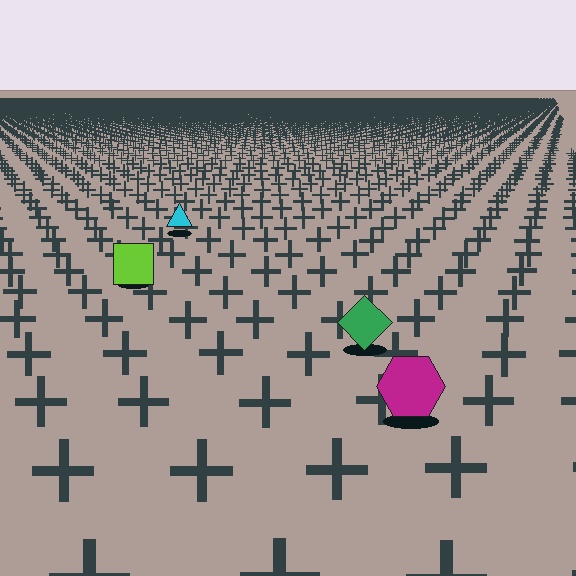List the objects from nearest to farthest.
From nearest to farthest: the magenta hexagon, the green diamond, the lime square, the cyan triangle.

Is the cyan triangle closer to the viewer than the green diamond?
No. The green diamond is closer — you can tell from the texture gradient: the ground texture is coarser near it.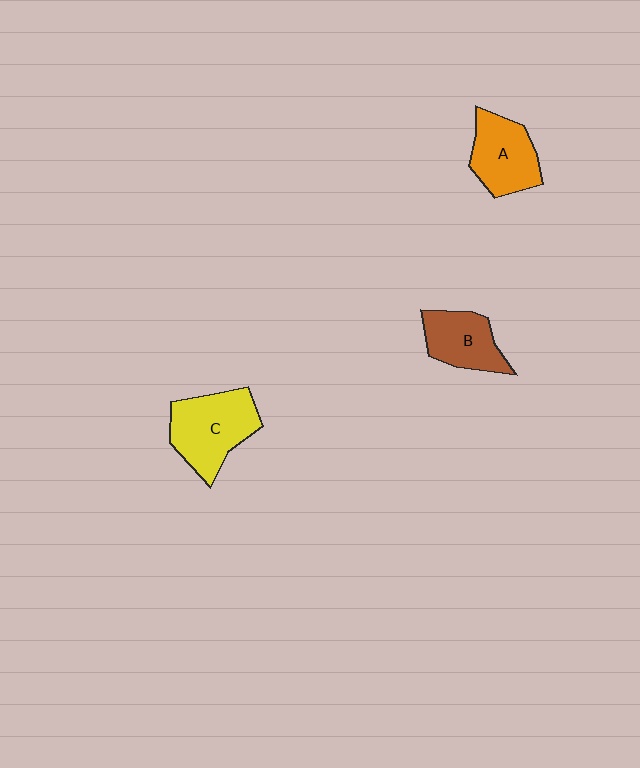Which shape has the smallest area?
Shape B (brown).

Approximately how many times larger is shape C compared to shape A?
Approximately 1.2 times.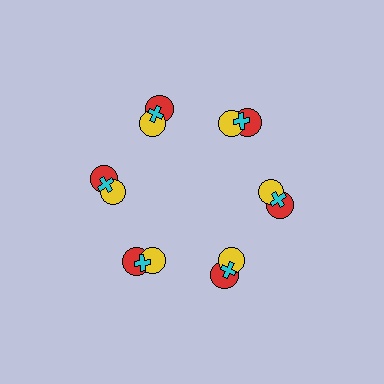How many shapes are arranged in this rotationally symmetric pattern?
There are 18 shapes, arranged in 6 groups of 3.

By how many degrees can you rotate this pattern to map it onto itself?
The pattern maps onto itself every 60 degrees of rotation.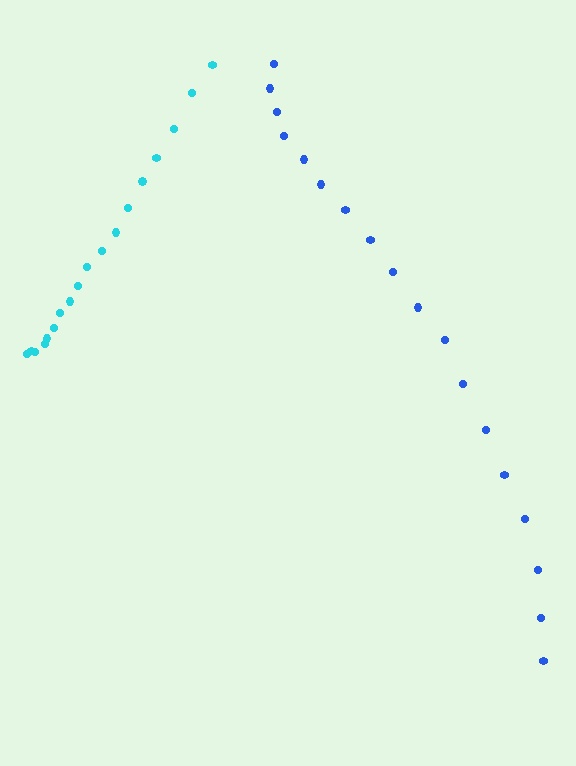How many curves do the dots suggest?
There are 2 distinct paths.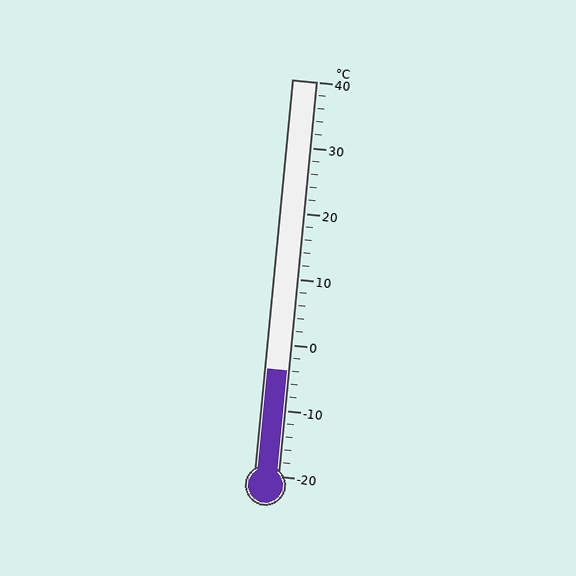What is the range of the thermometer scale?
The thermometer scale ranges from -20°C to 40°C.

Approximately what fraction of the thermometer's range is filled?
The thermometer is filled to approximately 25% of its range.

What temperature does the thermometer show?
The thermometer shows approximately -4°C.